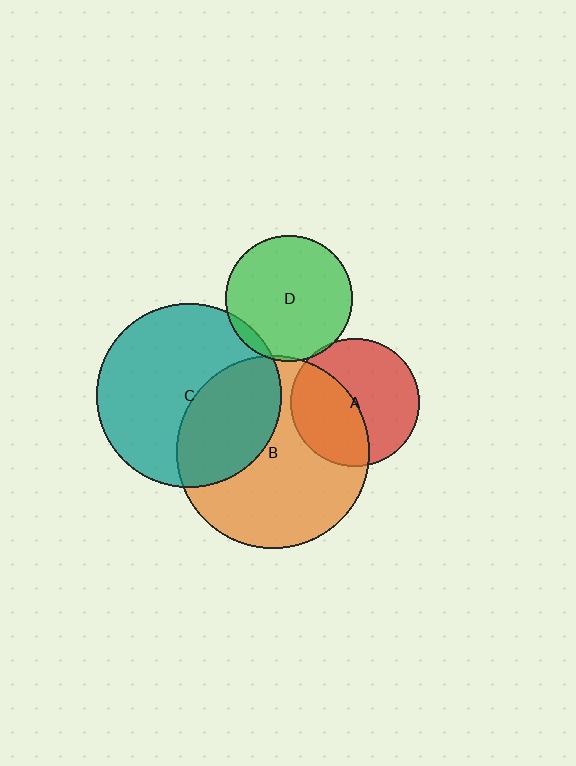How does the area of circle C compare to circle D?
Approximately 2.1 times.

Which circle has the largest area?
Circle B (orange).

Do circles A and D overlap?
Yes.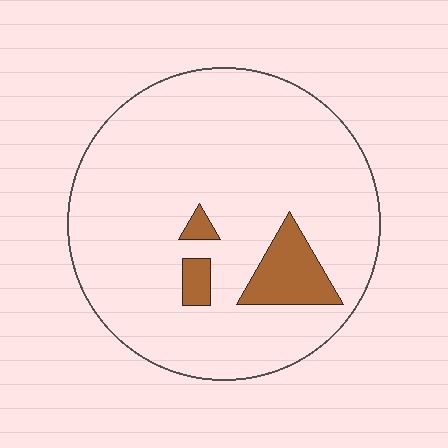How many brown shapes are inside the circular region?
3.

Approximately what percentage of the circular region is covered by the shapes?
Approximately 10%.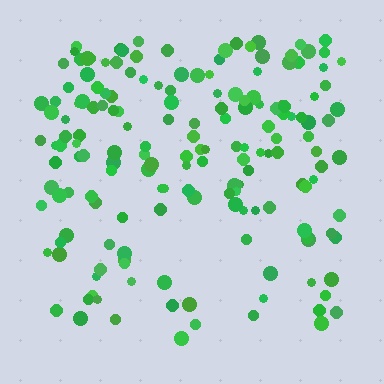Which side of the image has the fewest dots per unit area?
The bottom.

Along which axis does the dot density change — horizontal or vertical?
Vertical.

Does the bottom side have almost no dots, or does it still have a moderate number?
Still a moderate number, just noticeably fewer than the top.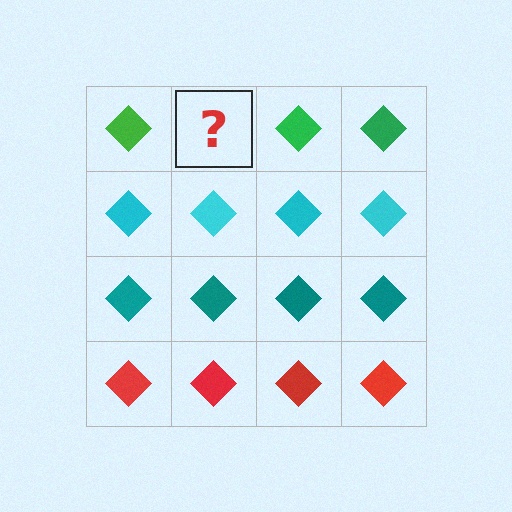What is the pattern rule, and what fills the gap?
The rule is that each row has a consistent color. The gap should be filled with a green diamond.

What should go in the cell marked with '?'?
The missing cell should contain a green diamond.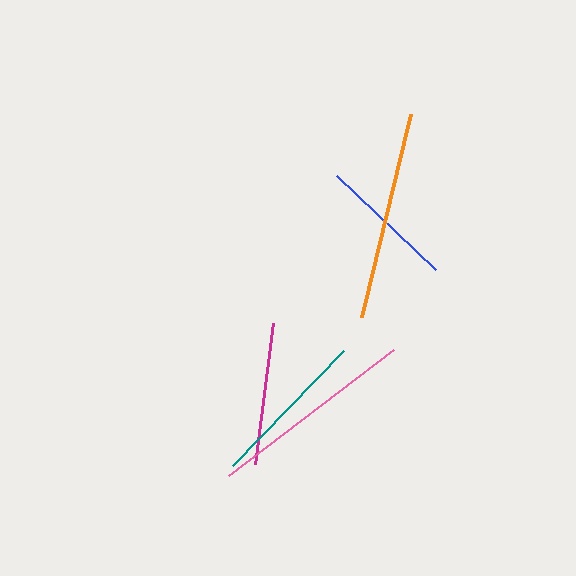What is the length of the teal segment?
The teal segment is approximately 160 pixels long.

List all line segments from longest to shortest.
From longest to shortest: orange, pink, teal, magenta, blue.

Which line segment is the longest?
The orange line is the longest at approximately 209 pixels.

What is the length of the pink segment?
The pink segment is approximately 207 pixels long.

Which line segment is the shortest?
The blue line is the shortest at approximately 137 pixels.